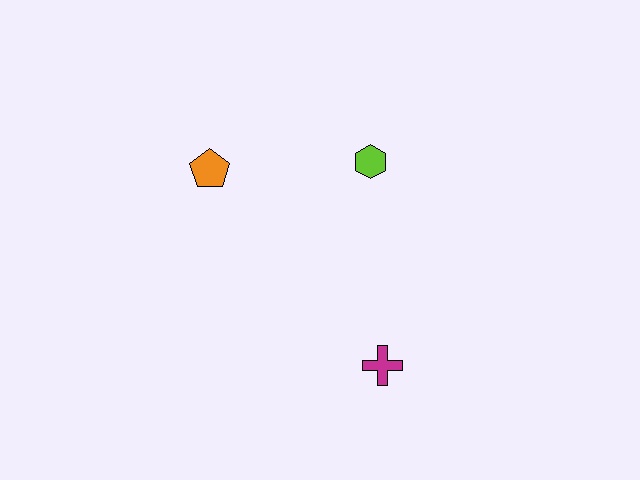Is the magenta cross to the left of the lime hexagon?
No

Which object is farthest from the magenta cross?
The orange pentagon is farthest from the magenta cross.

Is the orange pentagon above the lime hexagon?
No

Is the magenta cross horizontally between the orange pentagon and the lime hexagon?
No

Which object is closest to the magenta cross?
The lime hexagon is closest to the magenta cross.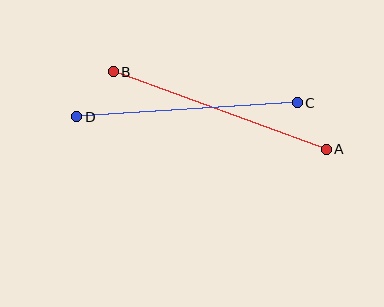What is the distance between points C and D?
The distance is approximately 221 pixels.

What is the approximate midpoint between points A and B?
The midpoint is at approximately (220, 111) pixels.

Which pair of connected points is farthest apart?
Points A and B are farthest apart.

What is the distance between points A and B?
The distance is approximately 226 pixels.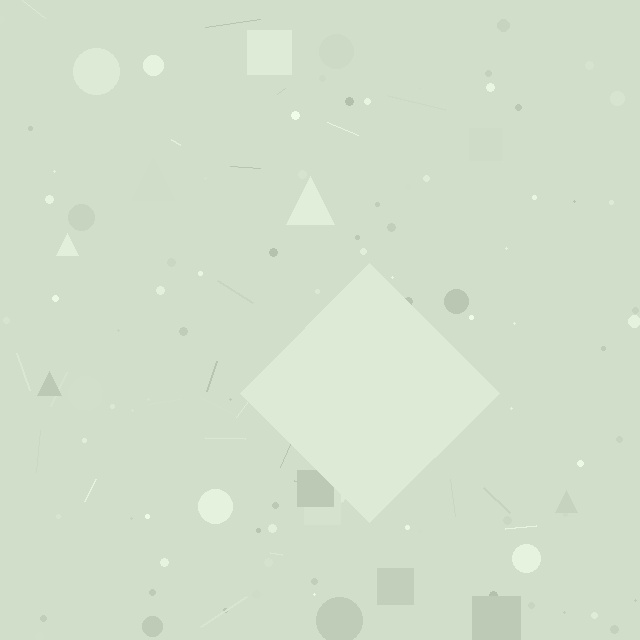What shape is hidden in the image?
A diamond is hidden in the image.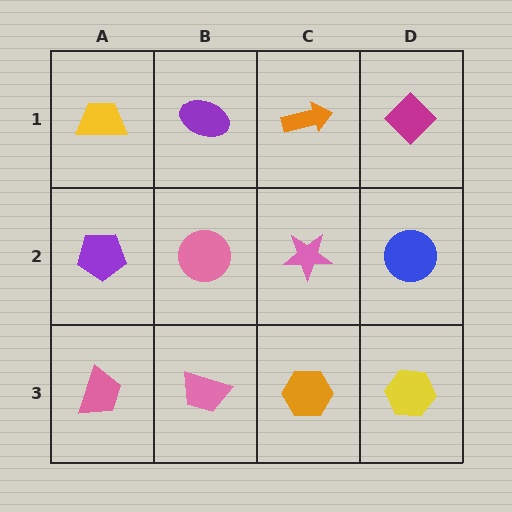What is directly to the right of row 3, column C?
A yellow hexagon.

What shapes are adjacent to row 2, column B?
A purple ellipse (row 1, column B), a pink trapezoid (row 3, column B), a purple pentagon (row 2, column A), a pink star (row 2, column C).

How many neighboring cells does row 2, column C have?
4.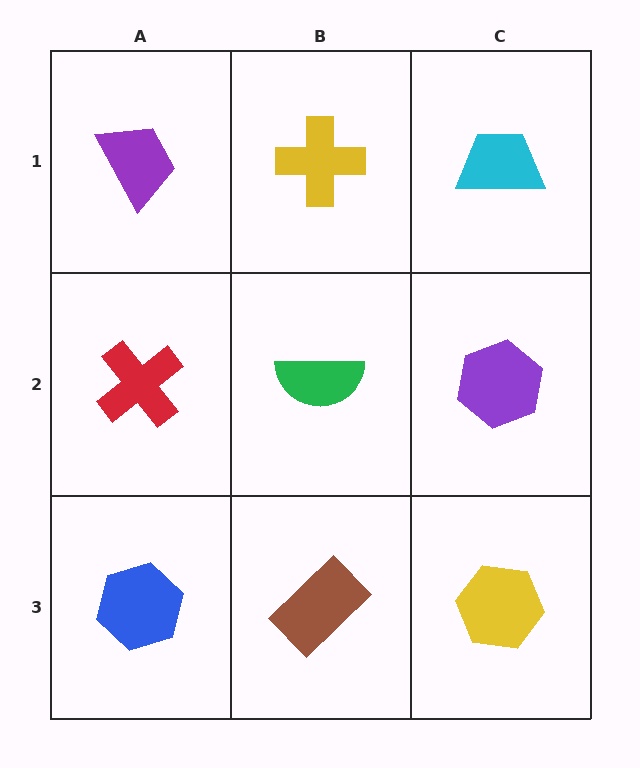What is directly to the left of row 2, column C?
A green semicircle.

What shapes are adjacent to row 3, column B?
A green semicircle (row 2, column B), a blue hexagon (row 3, column A), a yellow hexagon (row 3, column C).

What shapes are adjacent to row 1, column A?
A red cross (row 2, column A), a yellow cross (row 1, column B).